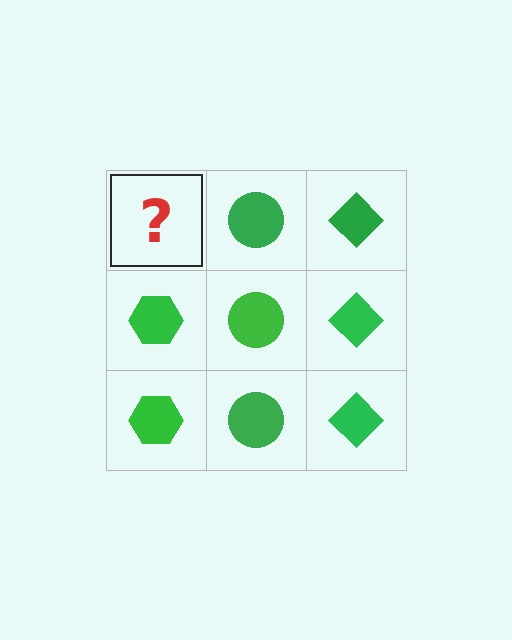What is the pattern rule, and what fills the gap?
The rule is that each column has a consistent shape. The gap should be filled with a green hexagon.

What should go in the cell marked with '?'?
The missing cell should contain a green hexagon.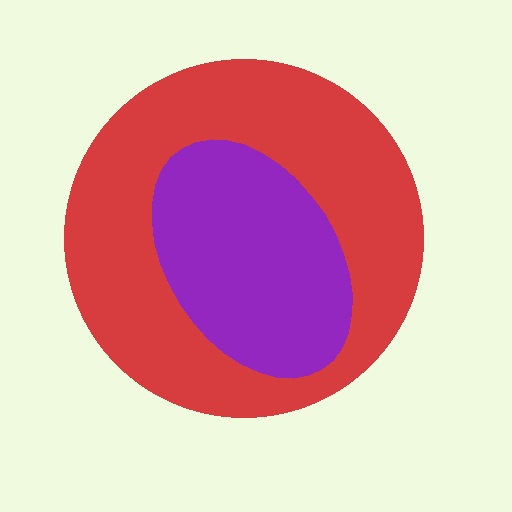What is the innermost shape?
The purple ellipse.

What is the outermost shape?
The red circle.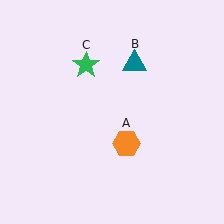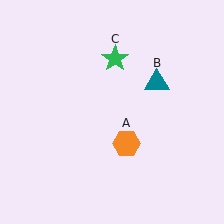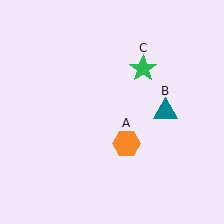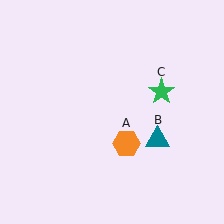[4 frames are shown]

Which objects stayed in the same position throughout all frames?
Orange hexagon (object A) remained stationary.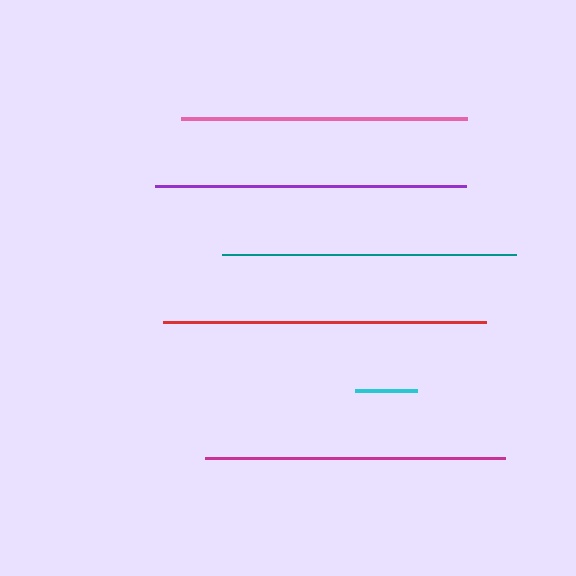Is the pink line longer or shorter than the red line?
The red line is longer than the pink line.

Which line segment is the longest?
The red line is the longest at approximately 322 pixels.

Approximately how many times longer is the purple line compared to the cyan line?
The purple line is approximately 5.0 times the length of the cyan line.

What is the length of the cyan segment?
The cyan segment is approximately 62 pixels long.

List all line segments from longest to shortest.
From longest to shortest: red, purple, magenta, teal, pink, cyan.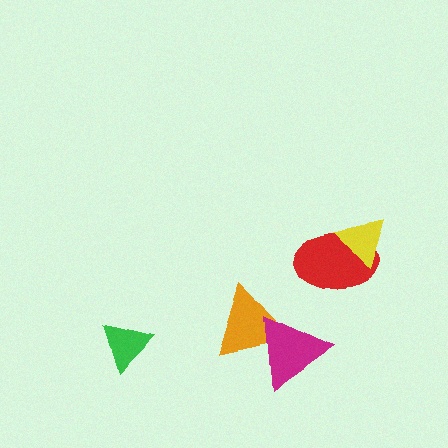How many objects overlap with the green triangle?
0 objects overlap with the green triangle.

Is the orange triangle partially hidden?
Yes, it is partially covered by another shape.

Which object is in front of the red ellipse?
The yellow triangle is in front of the red ellipse.